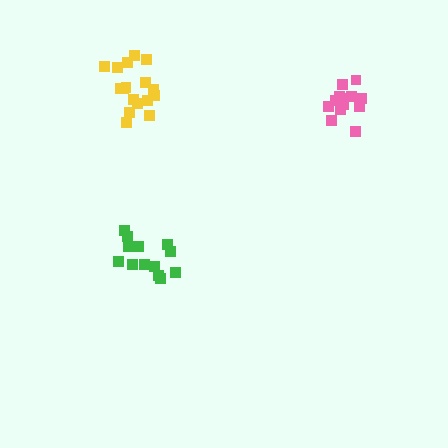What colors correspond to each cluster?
The clusters are colored: green, yellow, pink.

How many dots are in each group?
Group 1: 13 dots, Group 2: 17 dots, Group 3: 13 dots (43 total).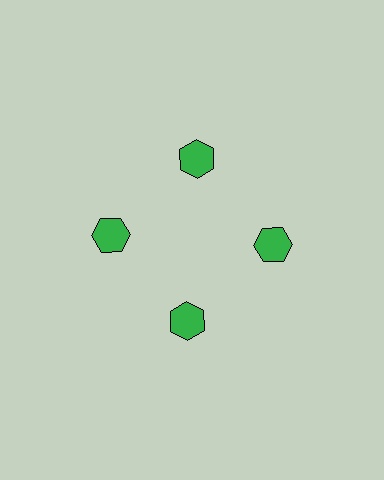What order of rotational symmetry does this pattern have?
This pattern has 4-fold rotational symmetry.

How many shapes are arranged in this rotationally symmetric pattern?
There are 4 shapes, arranged in 4 groups of 1.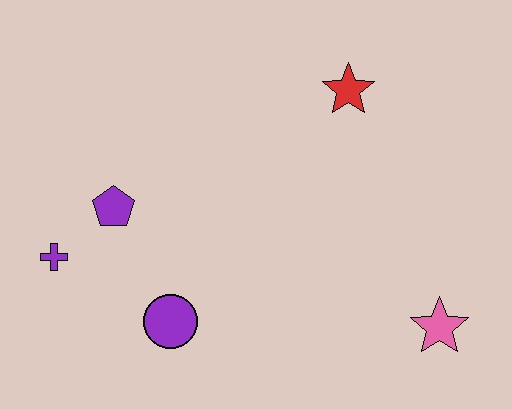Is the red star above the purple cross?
Yes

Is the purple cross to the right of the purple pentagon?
No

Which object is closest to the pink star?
The red star is closest to the pink star.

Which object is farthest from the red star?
The purple cross is farthest from the red star.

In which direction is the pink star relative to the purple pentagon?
The pink star is to the right of the purple pentagon.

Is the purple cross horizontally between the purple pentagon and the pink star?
No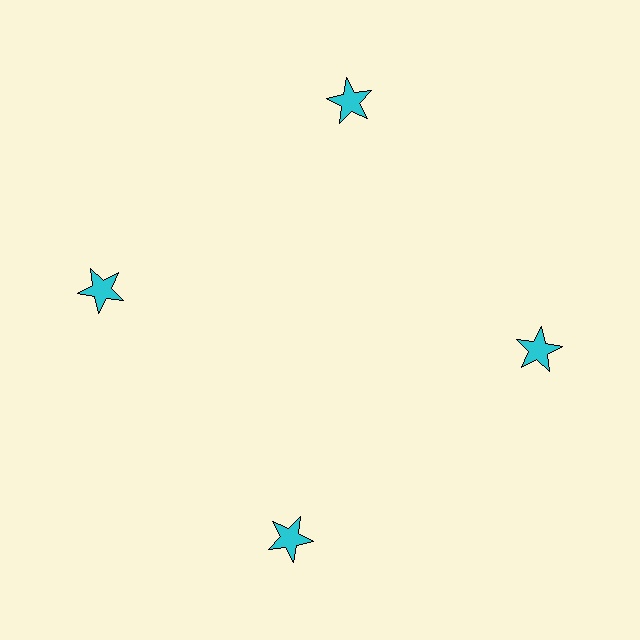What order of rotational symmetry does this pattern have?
This pattern has 4-fold rotational symmetry.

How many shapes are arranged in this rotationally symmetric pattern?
There are 4 shapes, arranged in 4 groups of 1.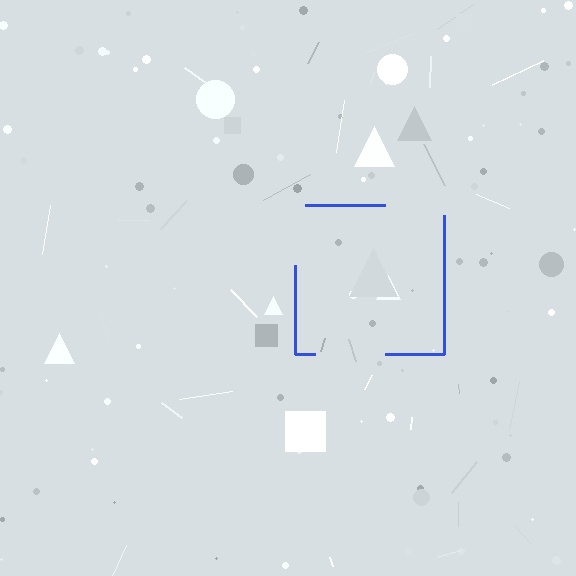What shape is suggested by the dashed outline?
The dashed outline suggests a square.